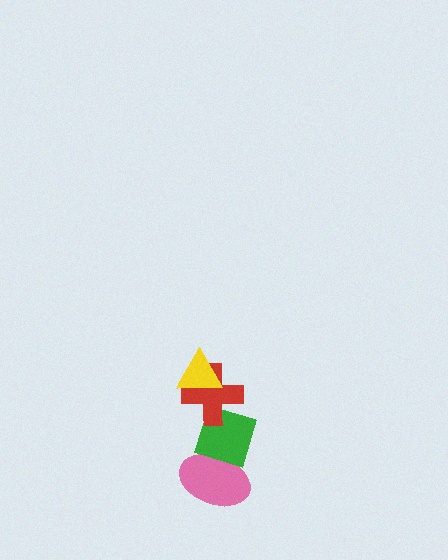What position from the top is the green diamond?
The green diamond is 3rd from the top.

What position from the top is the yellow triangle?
The yellow triangle is 1st from the top.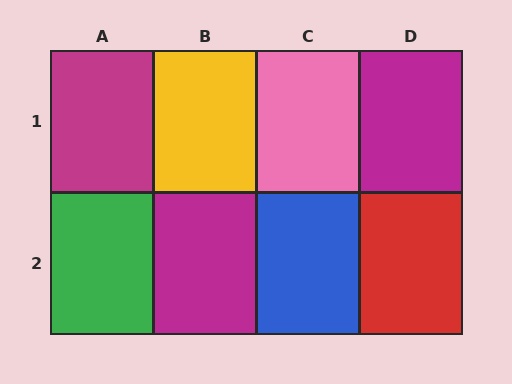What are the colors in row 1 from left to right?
Magenta, yellow, pink, magenta.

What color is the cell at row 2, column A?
Green.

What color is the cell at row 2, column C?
Blue.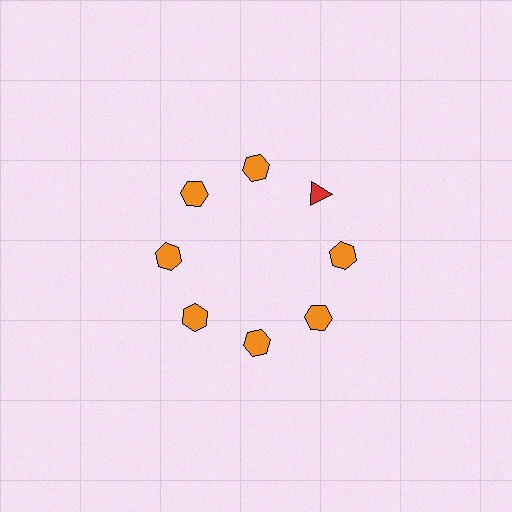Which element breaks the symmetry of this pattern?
The red triangle at roughly the 2 o'clock position breaks the symmetry. All other shapes are orange hexagons.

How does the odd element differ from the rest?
It differs in both color (red instead of orange) and shape (triangle instead of hexagon).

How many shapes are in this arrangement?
There are 8 shapes arranged in a ring pattern.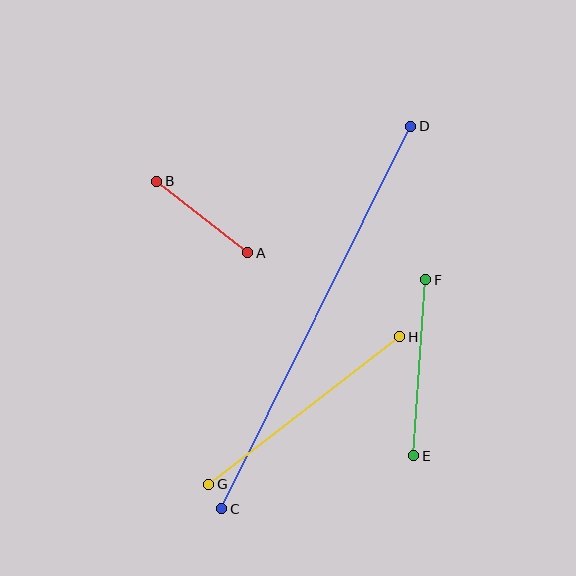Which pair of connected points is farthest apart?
Points C and D are farthest apart.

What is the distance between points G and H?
The distance is approximately 241 pixels.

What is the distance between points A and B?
The distance is approximately 116 pixels.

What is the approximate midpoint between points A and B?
The midpoint is at approximately (202, 217) pixels.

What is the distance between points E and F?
The distance is approximately 177 pixels.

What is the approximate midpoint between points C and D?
The midpoint is at approximately (316, 318) pixels.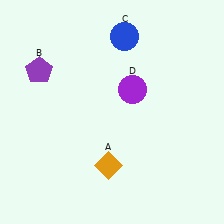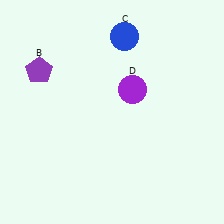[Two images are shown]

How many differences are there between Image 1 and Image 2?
There is 1 difference between the two images.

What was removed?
The orange diamond (A) was removed in Image 2.